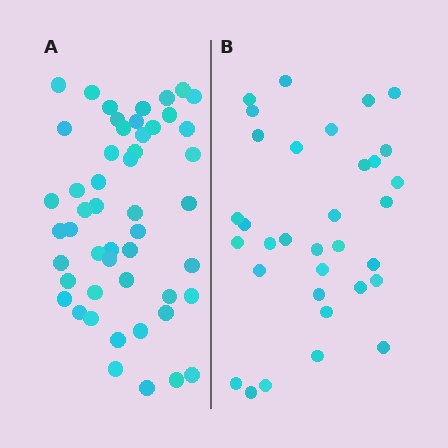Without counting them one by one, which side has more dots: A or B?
Region A (the left region) has more dots.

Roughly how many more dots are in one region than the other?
Region A has approximately 15 more dots than region B.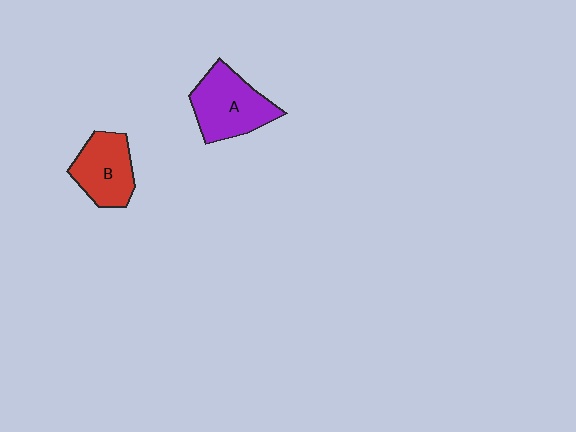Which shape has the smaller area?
Shape B (red).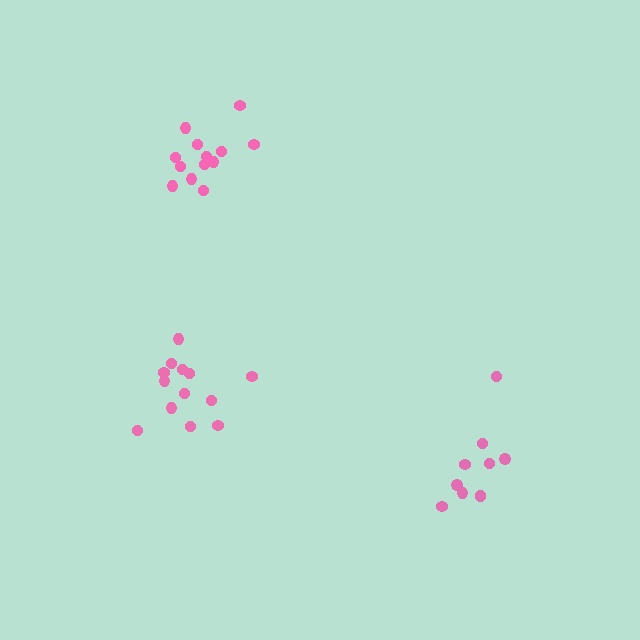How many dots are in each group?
Group 1: 13 dots, Group 2: 13 dots, Group 3: 10 dots (36 total).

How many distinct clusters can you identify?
There are 3 distinct clusters.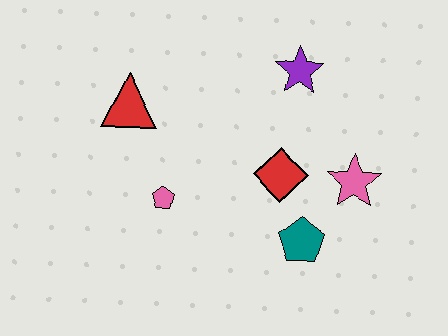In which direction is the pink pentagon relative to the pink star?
The pink pentagon is to the left of the pink star.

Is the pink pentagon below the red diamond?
Yes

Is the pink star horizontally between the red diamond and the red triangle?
No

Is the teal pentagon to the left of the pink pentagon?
No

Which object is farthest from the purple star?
The pink pentagon is farthest from the purple star.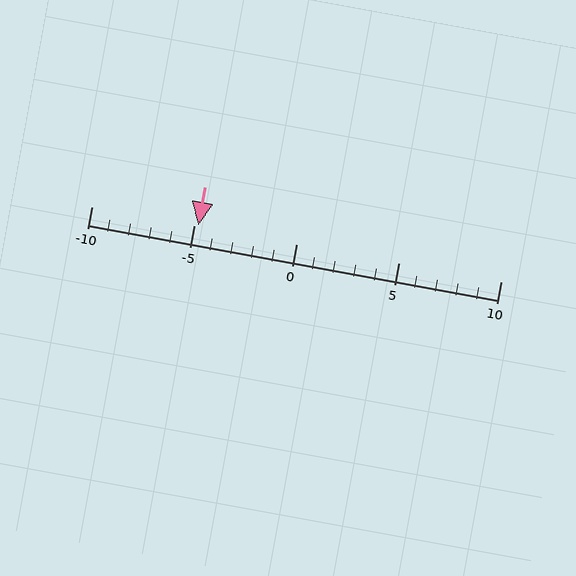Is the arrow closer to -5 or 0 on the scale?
The arrow is closer to -5.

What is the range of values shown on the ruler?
The ruler shows values from -10 to 10.